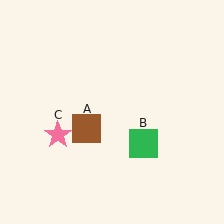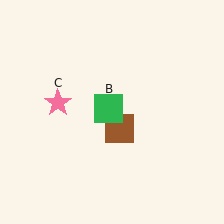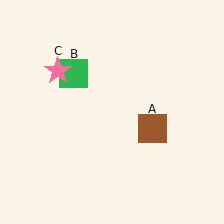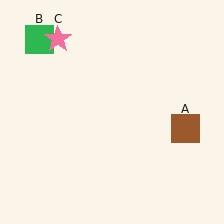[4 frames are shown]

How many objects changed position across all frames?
3 objects changed position: brown square (object A), green square (object B), pink star (object C).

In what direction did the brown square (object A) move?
The brown square (object A) moved right.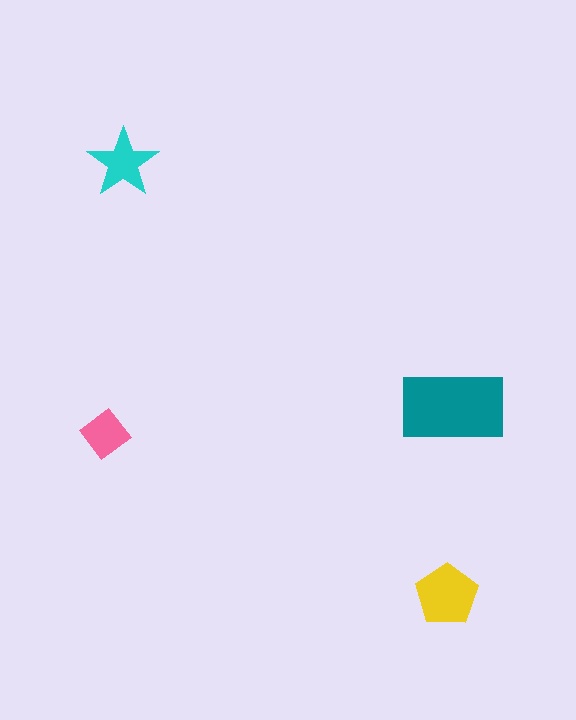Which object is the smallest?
The pink diamond.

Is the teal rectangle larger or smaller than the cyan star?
Larger.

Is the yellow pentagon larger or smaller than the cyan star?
Larger.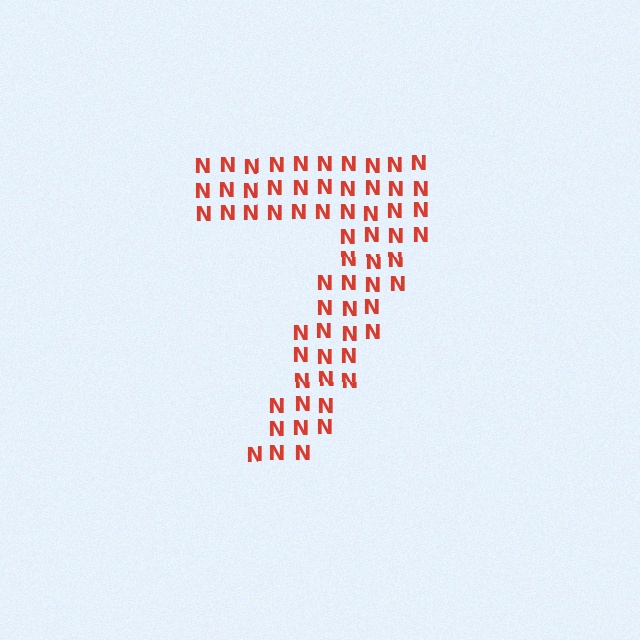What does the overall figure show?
The overall figure shows the digit 7.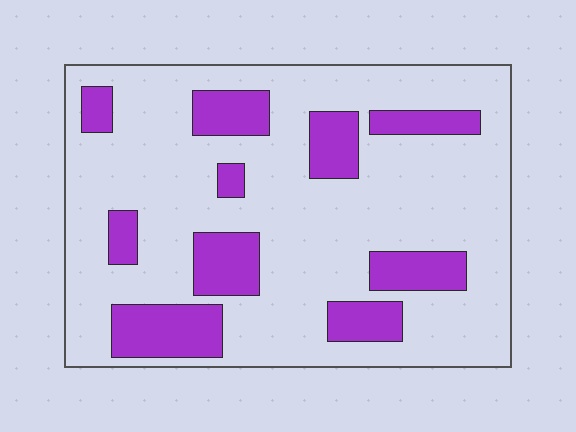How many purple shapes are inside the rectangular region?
10.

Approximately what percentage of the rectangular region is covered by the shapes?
Approximately 25%.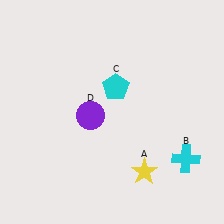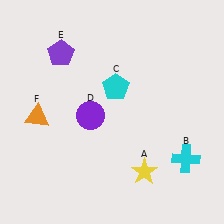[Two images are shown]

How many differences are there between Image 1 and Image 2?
There are 2 differences between the two images.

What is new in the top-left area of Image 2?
A purple pentagon (E) was added in the top-left area of Image 2.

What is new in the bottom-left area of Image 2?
An orange triangle (F) was added in the bottom-left area of Image 2.